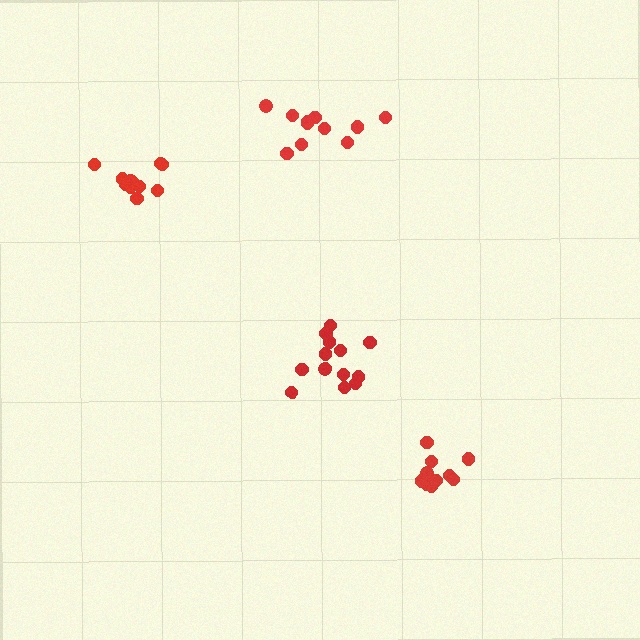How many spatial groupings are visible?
There are 4 spatial groupings.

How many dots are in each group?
Group 1: 14 dots, Group 2: 11 dots, Group 3: 11 dots, Group 4: 10 dots (46 total).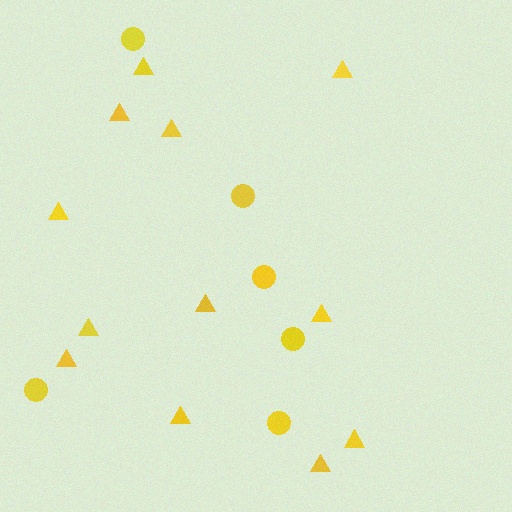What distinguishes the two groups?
There are 2 groups: one group of triangles (12) and one group of circles (6).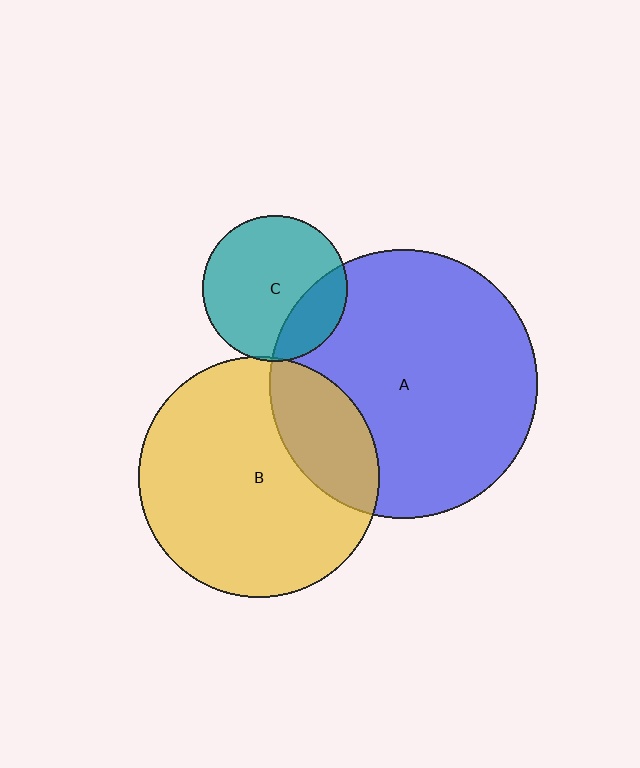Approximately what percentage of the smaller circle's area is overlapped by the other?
Approximately 25%.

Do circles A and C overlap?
Yes.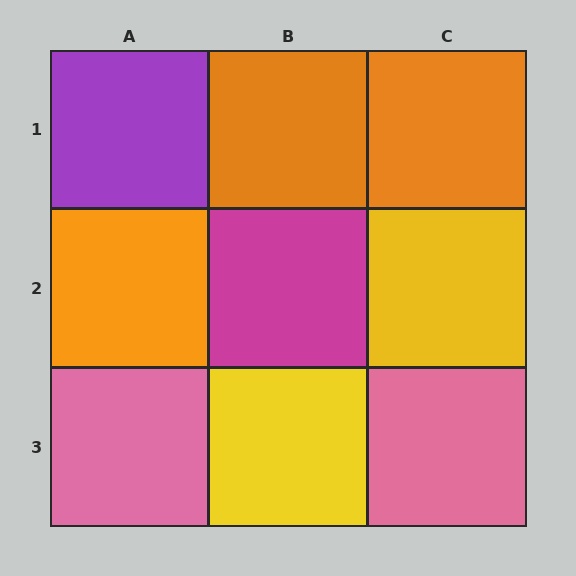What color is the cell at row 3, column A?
Pink.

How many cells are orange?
3 cells are orange.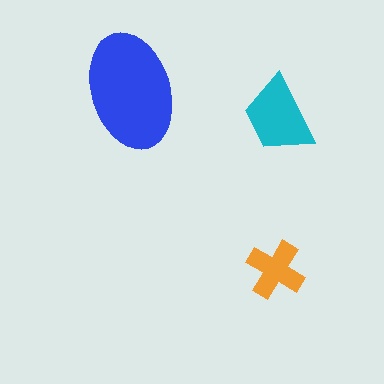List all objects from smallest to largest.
The orange cross, the cyan trapezoid, the blue ellipse.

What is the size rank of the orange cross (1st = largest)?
3rd.